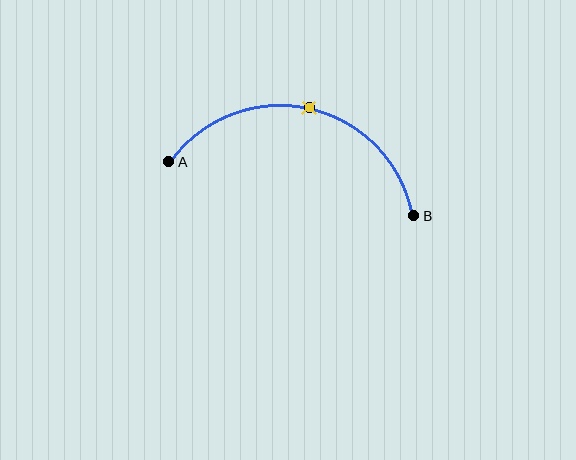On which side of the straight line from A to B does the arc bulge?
The arc bulges above the straight line connecting A and B.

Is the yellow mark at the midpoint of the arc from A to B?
Yes. The yellow mark lies on the arc at equal arc-length from both A and B — it is the arc midpoint.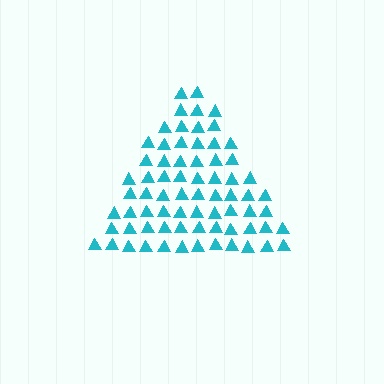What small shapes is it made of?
It is made of small triangles.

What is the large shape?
The large shape is a triangle.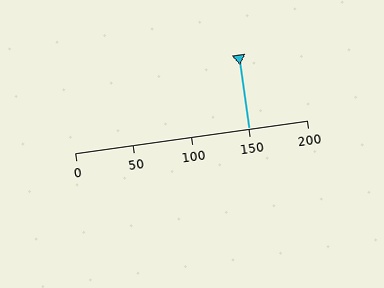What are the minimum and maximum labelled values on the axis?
The axis runs from 0 to 200.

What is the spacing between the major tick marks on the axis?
The major ticks are spaced 50 apart.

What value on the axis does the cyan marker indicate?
The marker indicates approximately 150.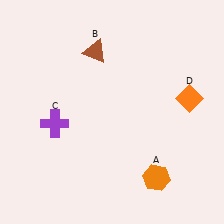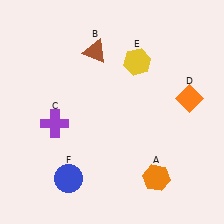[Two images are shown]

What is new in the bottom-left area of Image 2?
A blue circle (F) was added in the bottom-left area of Image 2.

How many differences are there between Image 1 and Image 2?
There are 2 differences between the two images.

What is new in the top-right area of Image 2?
A yellow hexagon (E) was added in the top-right area of Image 2.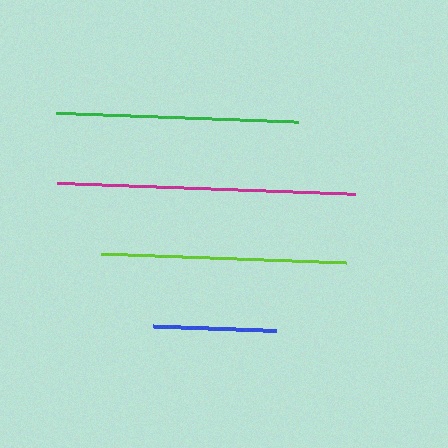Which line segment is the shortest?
The blue line is the shortest at approximately 123 pixels.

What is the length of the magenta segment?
The magenta segment is approximately 297 pixels long.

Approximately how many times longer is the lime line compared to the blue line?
The lime line is approximately 2.0 times the length of the blue line.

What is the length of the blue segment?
The blue segment is approximately 123 pixels long.